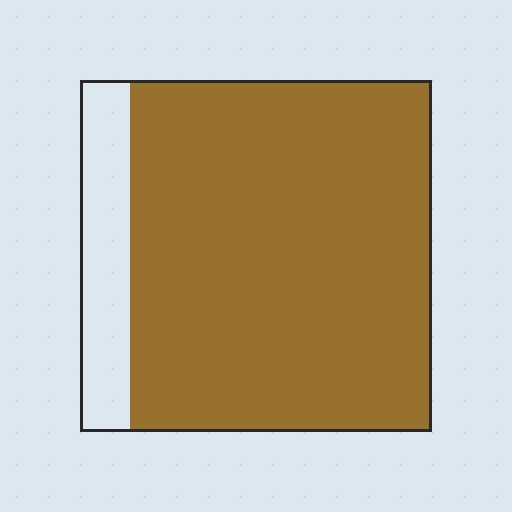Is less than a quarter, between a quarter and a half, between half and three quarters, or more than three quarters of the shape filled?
More than three quarters.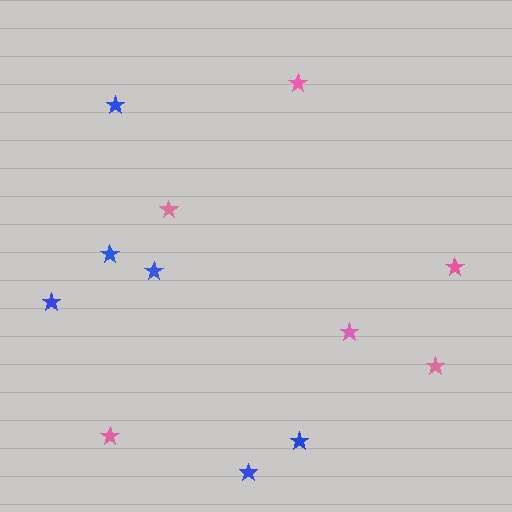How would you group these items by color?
There are 2 groups: one group of blue stars (6) and one group of pink stars (6).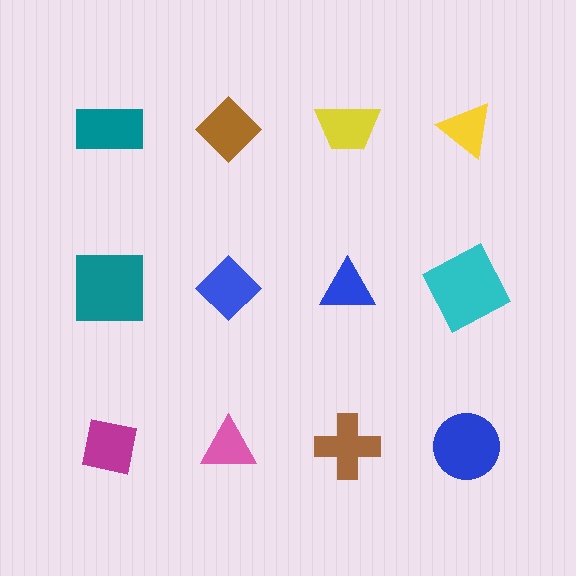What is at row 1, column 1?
A teal rectangle.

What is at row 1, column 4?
A yellow triangle.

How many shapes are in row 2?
4 shapes.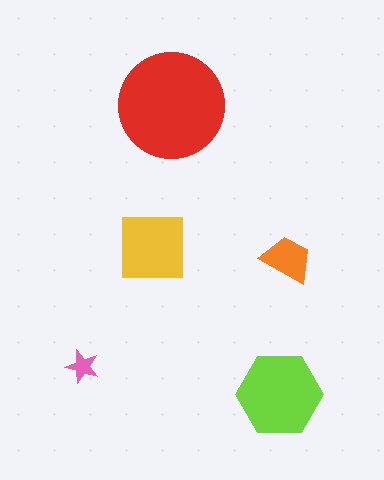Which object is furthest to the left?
The pink star is leftmost.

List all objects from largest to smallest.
The red circle, the lime hexagon, the yellow square, the orange trapezoid, the pink star.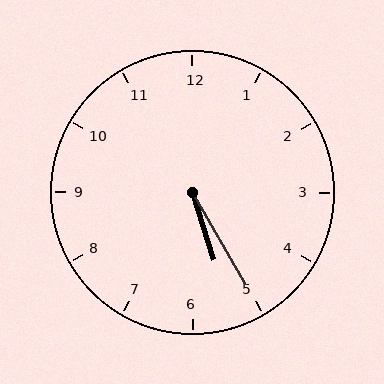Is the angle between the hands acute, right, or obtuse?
It is acute.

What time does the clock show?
5:25.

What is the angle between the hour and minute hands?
Approximately 12 degrees.